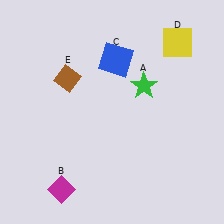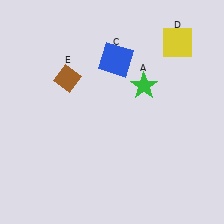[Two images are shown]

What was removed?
The magenta diamond (B) was removed in Image 2.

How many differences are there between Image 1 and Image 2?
There is 1 difference between the two images.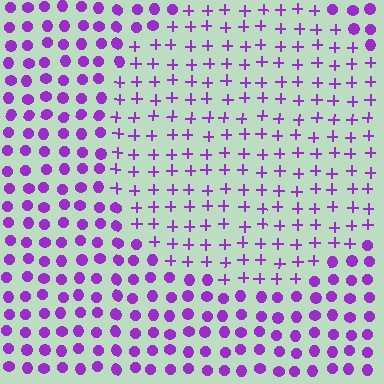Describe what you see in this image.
The image is filled with small purple elements arranged in a uniform grid. A circle-shaped region contains plus signs, while the surrounding area contains circles. The boundary is defined purely by the change in element shape.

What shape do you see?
I see a circle.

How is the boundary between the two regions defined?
The boundary is defined by a change in element shape: plus signs inside vs. circles outside. All elements share the same color and spacing.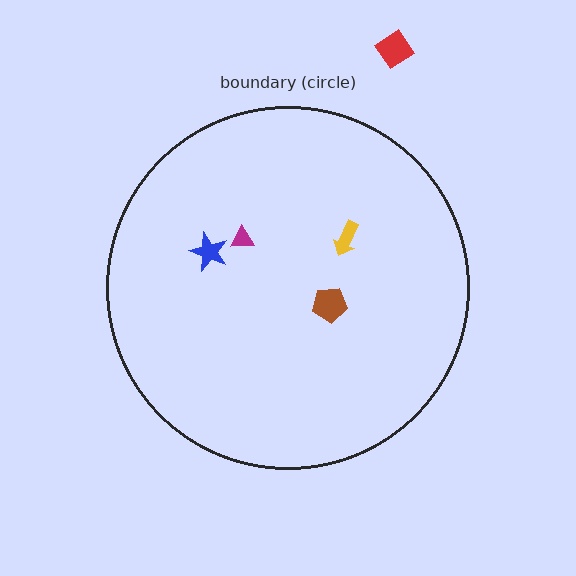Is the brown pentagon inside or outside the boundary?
Inside.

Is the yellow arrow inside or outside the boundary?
Inside.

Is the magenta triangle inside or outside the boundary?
Inside.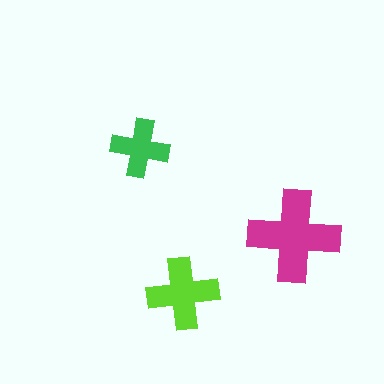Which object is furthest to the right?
The magenta cross is rightmost.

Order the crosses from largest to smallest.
the magenta one, the lime one, the green one.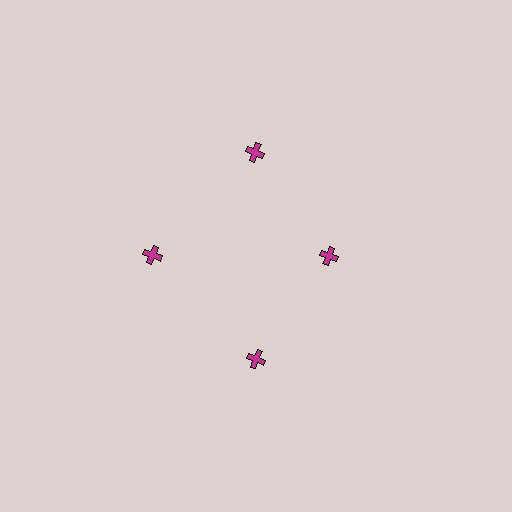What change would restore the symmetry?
The symmetry would be restored by moving it outward, back onto the ring so that all 4 crosses sit at equal angles and equal distance from the center.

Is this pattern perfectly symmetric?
No. The 4 magenta crosses are arranged in a ring, but one element near the 3 o'clock position is pulled inward toward the center, breaking the 4-fold rotational symmetry.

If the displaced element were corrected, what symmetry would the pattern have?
It would have 4-fold rotational symmetry — the pattern would map onto itself every 90 degrees.